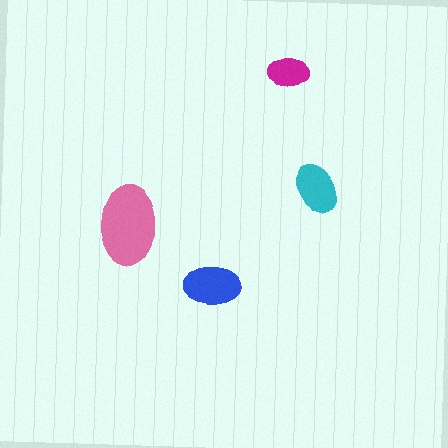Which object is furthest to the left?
The pink ellipse is leftmost.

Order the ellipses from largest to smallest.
the pink one, the blue one, the cyan one, the magenta one.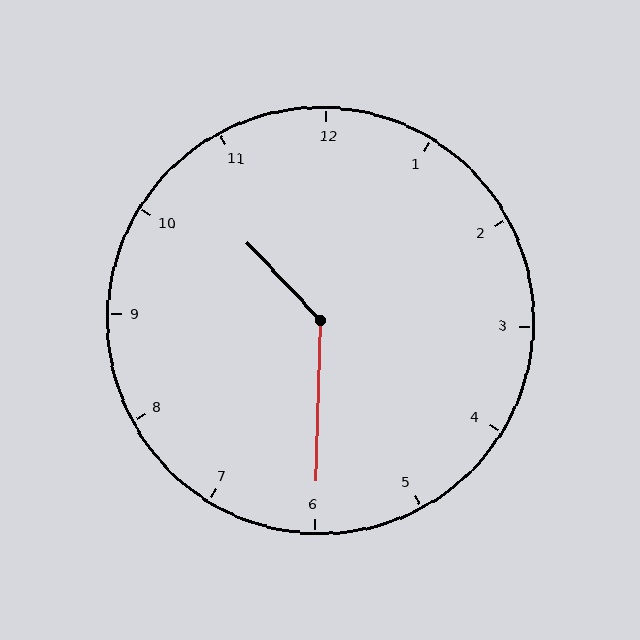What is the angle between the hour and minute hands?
Approximately 135 degrees.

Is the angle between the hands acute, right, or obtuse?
It is obtuse.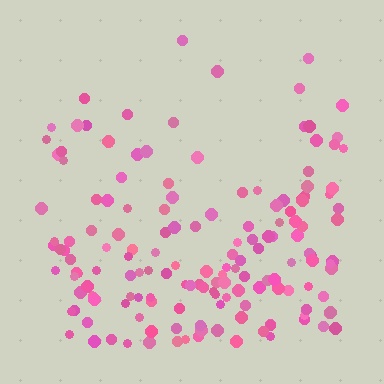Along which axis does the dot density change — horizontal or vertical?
Vertical.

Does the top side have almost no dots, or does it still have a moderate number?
Still a moderate number, just noticeably fewer than the bottom.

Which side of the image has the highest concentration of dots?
The bottom.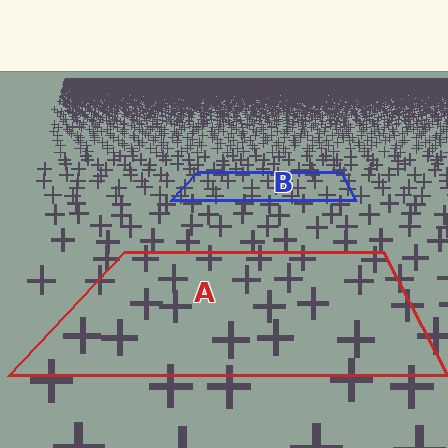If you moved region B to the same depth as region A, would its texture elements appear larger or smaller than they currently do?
They would appear larger. At a closer depth, the same texture elements are projected at a bigger on-screen size.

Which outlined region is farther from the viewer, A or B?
Region B is farther from the viewer — the texture elements inside it appear smaller and more densely packed.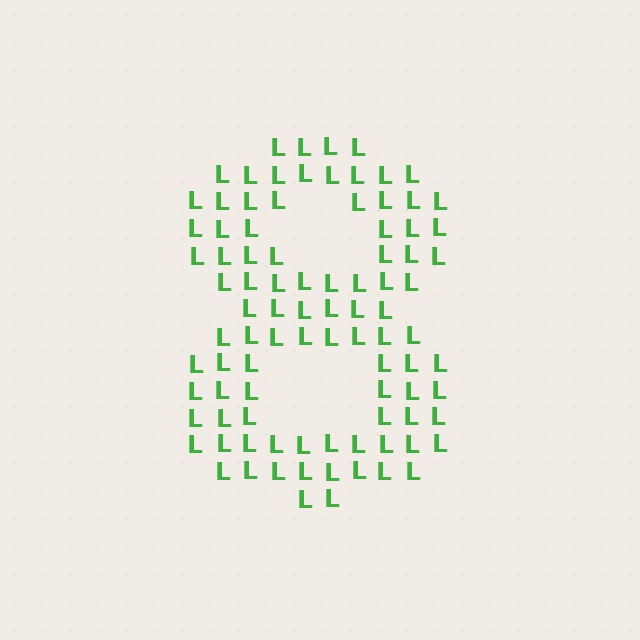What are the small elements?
The small elements are letter L's.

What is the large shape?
The large shape is the digit 8.